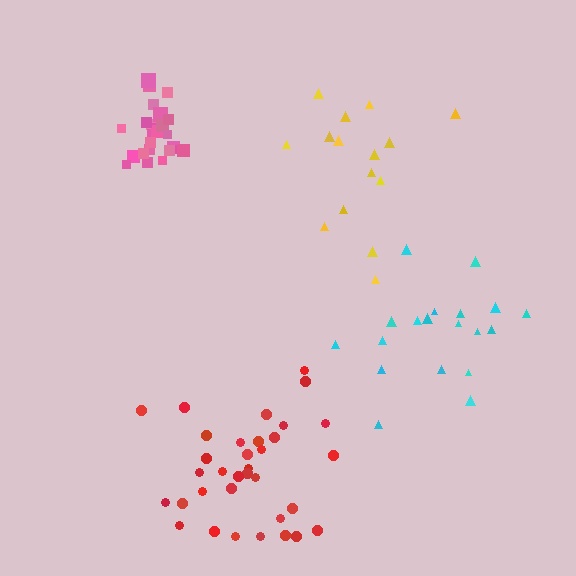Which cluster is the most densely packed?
Pink.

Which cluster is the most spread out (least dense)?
Yellow.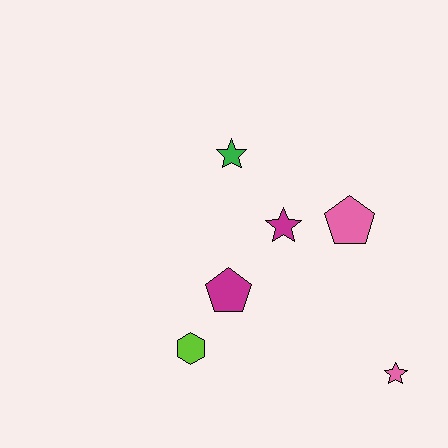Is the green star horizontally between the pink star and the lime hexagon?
Yes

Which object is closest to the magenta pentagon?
The lime hexagon is closest to the magenta pentagon.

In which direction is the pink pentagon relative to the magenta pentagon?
The pink pentagon is to the right of the magenta pentagon.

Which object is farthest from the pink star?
The green star is farthest from the pink star.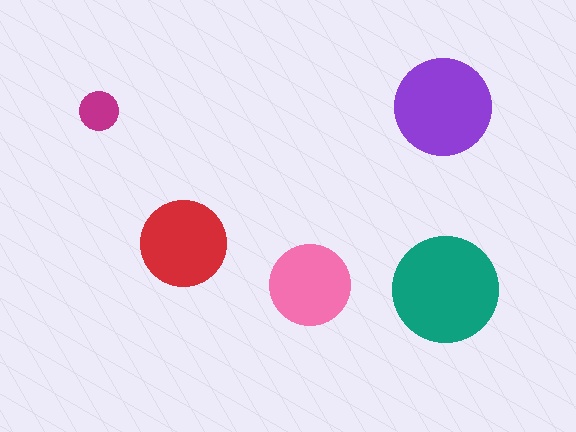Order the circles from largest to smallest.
the teal one, the purple one, the red one, the pink one, the magenta one.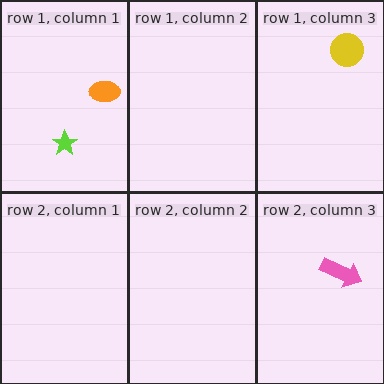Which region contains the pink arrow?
The row 2, column 3 region.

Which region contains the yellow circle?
The row 1, column 3 region.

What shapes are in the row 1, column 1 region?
The lime star, the orange ellipse.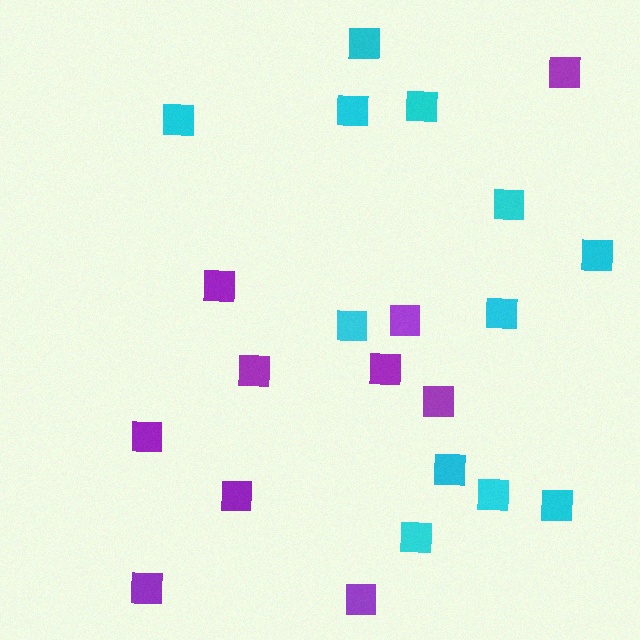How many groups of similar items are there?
There are 2 groups: one group of purple squares (10) and one group of cyan squares (12).